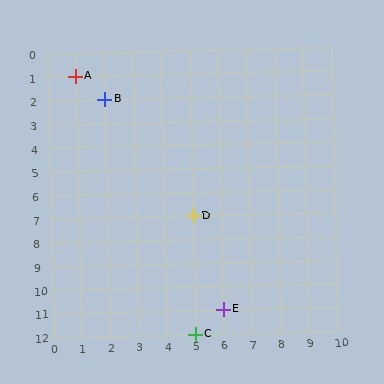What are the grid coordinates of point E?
Point E is at grid coordinates (6, 11).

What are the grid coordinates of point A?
Point A is at grid coordinates (1, 1).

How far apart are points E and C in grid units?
Points E and C are 1 column and 1 row apart (about 1.4 grid units diagonally).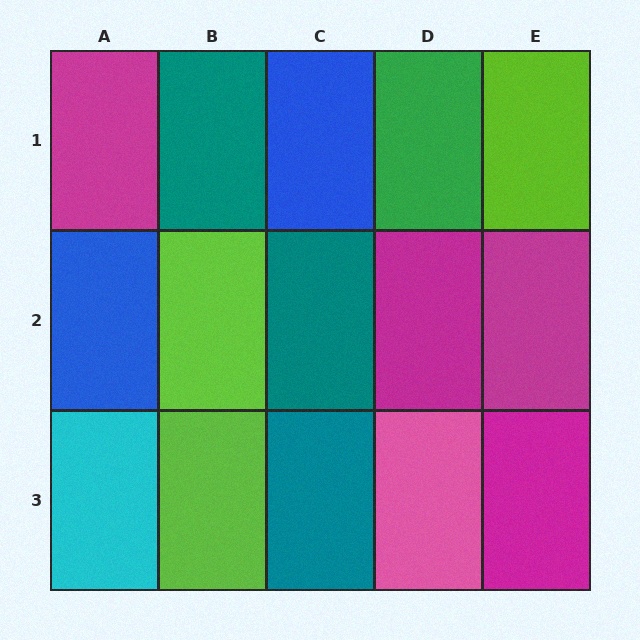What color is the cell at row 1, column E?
Lime.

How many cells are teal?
3 cells are teal.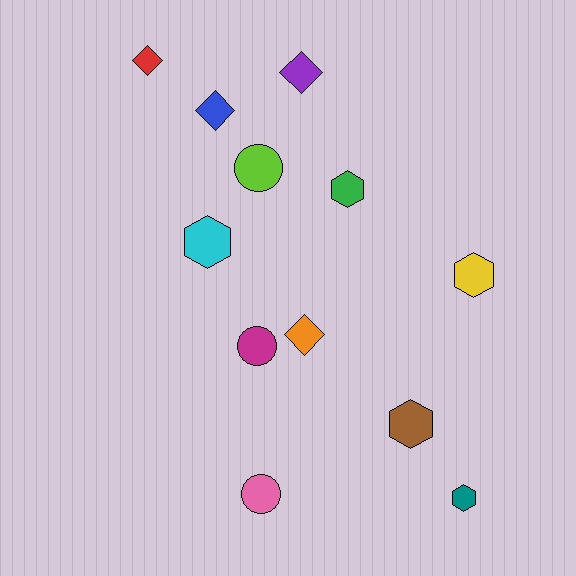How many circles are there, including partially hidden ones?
There are 3 circles.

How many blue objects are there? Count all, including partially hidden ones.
There is 1 blue object.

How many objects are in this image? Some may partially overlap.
There are 12 objects.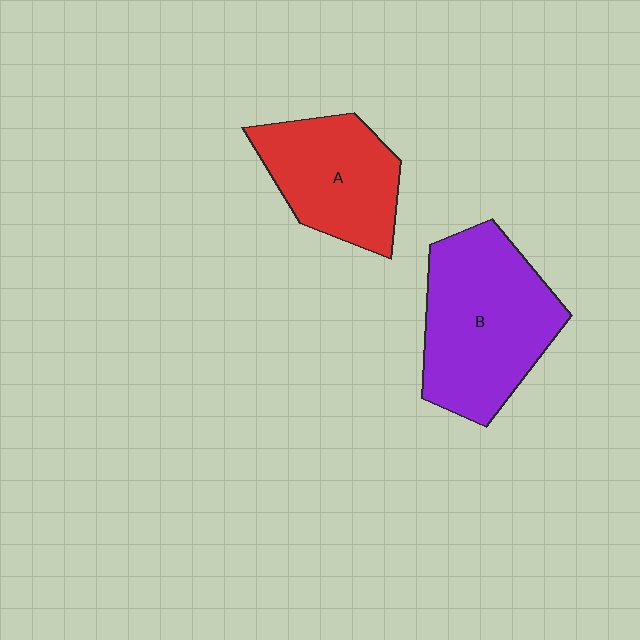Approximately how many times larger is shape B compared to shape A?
Approximately 1.4 times.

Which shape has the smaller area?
Shape A (red).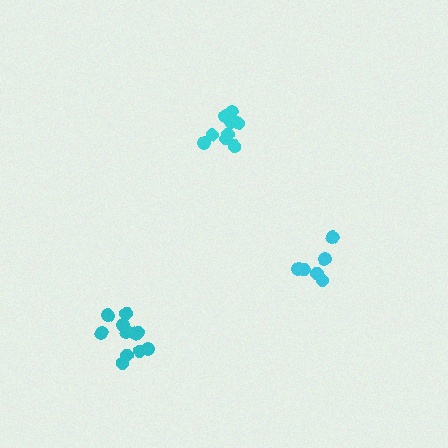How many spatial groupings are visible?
There are 3 spatial groupings.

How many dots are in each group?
Group 1: 9 dots, Group 2: 6 dots, Group 3: 11 dots (26 total).